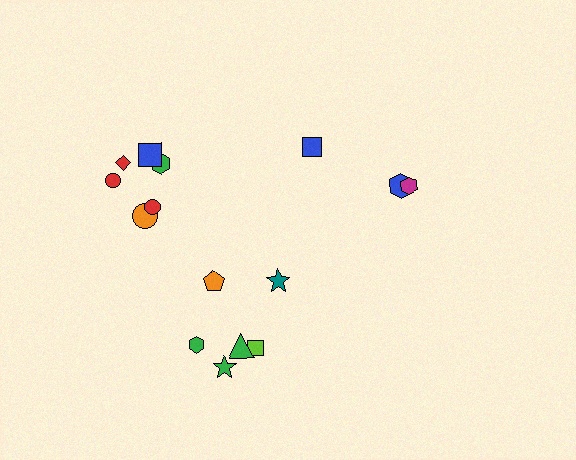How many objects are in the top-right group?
There are 3 objects.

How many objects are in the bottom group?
There are 6 objects.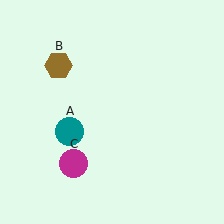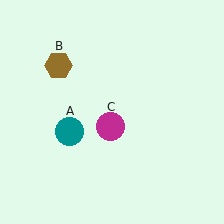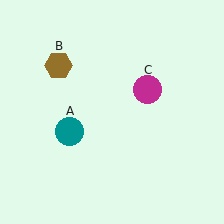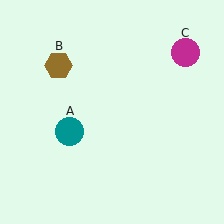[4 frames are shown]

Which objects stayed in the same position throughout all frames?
Teal circle (object A) and brown hexagon (object B) remained stationary.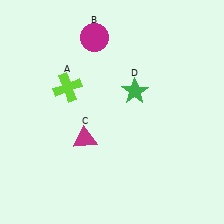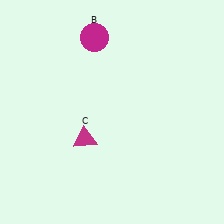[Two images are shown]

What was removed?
The green star (D), the lime cross (A) were removed in Image 2.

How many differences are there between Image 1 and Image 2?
There are 2 differences between the two images.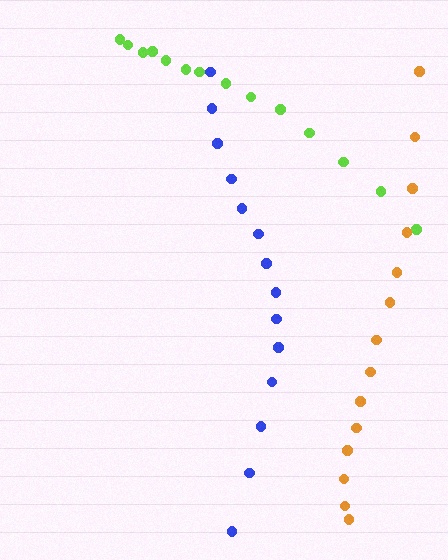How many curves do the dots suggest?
There are 3 distinct paths.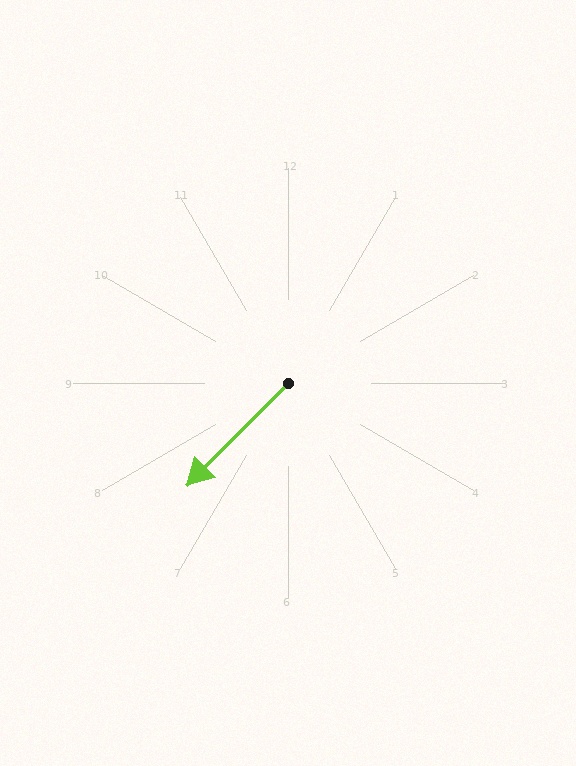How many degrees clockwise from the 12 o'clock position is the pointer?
Approximately 225 degrees.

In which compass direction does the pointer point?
Southwest.